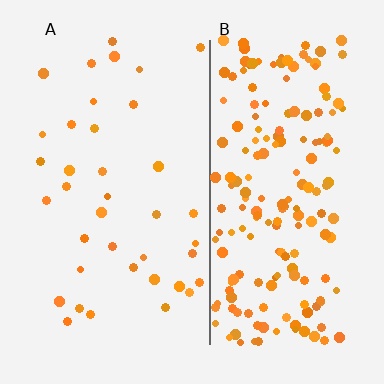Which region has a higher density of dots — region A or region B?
B (the right).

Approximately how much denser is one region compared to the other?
Approximately 5.0× — region B over region A.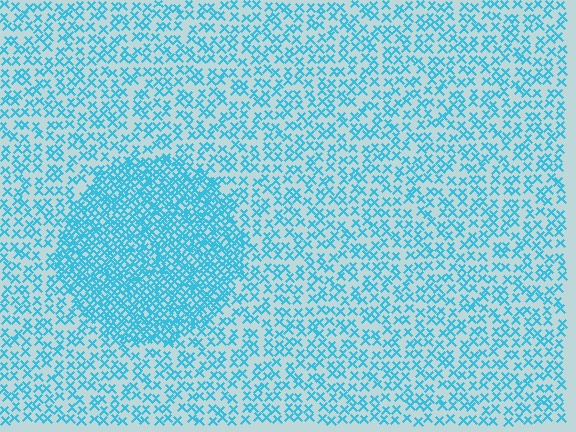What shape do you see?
I see a circle.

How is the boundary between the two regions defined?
The boundary is defined by a change in element density (approximately 2.3x ratio). All elements are the same color, size, and shape.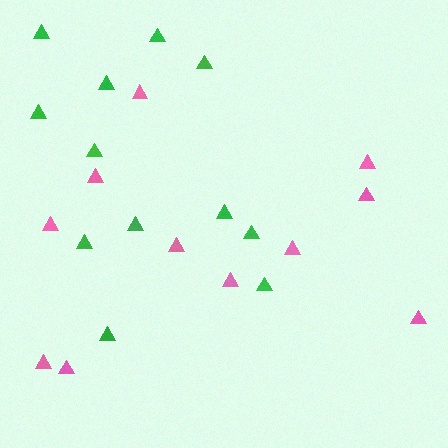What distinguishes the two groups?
There are 2 groups: one group of green triangles (12) and one group of pink triangles (11).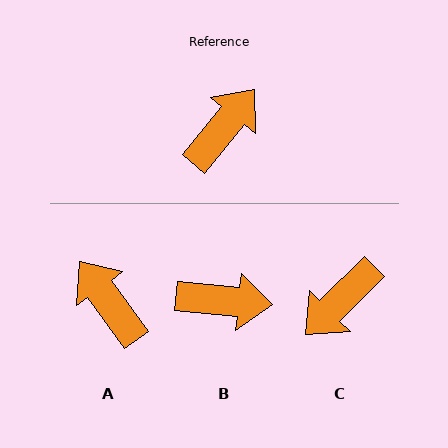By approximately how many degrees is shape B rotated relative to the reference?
Approximately 56 degrees clockwise.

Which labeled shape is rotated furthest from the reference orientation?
C, about 174 degrees away.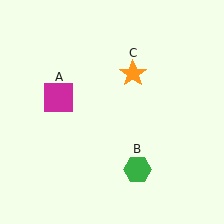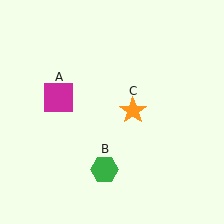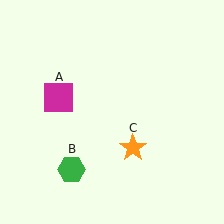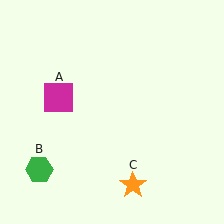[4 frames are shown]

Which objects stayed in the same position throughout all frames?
Magenta square (object A) remained stationary.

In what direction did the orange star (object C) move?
The orange star (object C) moved down.